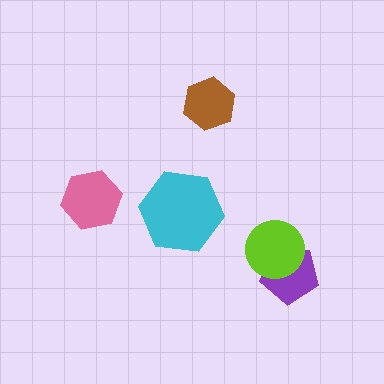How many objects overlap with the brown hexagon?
0 objects overlap with the brown hexagon.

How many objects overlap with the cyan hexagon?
0 objects overlap with the cyan hexagon.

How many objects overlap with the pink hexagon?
0 objects overlap with the pink hexagon.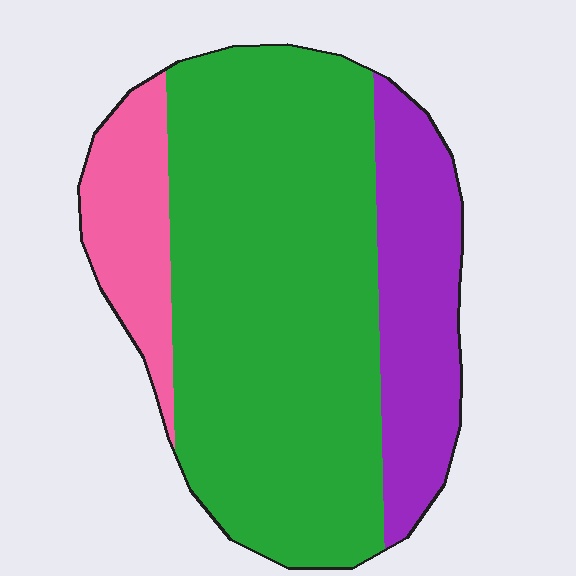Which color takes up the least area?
Pink, at roughly 15%.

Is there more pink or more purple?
Purple.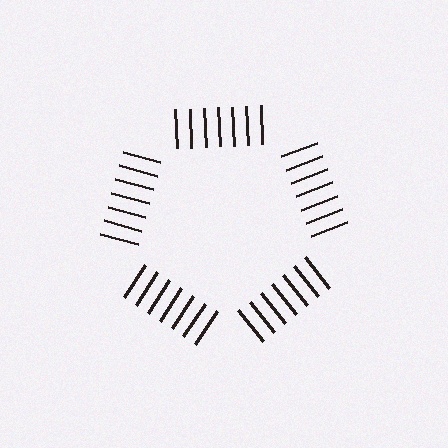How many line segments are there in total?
35 — 7 along each of the 5 edges.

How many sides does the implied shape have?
5 sides — the line-ends trace a pentagon.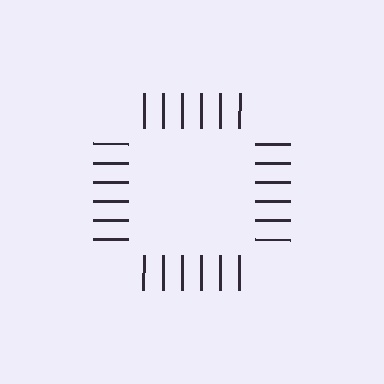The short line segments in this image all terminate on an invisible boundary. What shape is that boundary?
An illusory square — the line segments terminate on its edges but no continuous stroke is drawn.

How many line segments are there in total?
24 — 6 along each of the 4 edges.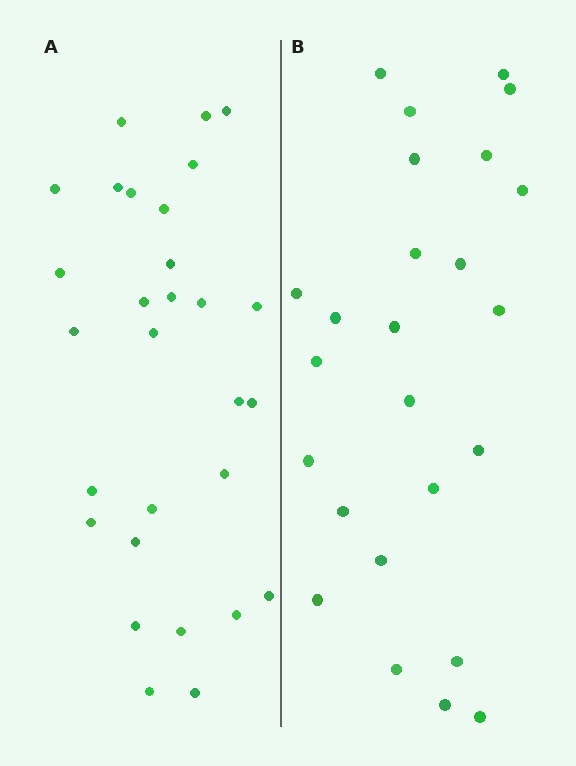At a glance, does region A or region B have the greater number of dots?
Region A (the left region) has more dots.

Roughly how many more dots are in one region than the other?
Region A has about 4 more dots than region B.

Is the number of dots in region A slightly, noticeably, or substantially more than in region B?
Region A has only slightly more — the two regions are fairly close. The ratio is roughly 1.2 to 1.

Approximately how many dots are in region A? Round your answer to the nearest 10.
About 30 dots. (The exact count is 29, which rounds to 30.)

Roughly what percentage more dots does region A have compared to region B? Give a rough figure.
About 15% more.